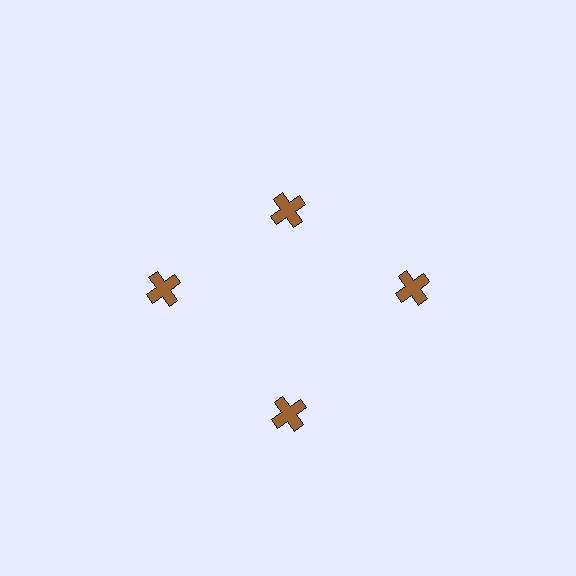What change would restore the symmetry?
The symmetry would be restored by moving it outward, back onto the ring so that all 4 crosses sit at equal angles and equal distance from the center.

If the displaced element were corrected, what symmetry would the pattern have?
It would have 4-fold rotational symmetry — the pattern would map onto itself every 90 degrees.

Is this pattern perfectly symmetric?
No. The 4 brown crosses are arranged in a ring, but one element near the 12 o'clock position is pulled inward toward the center, breaking the 4-fold rotational symmetry.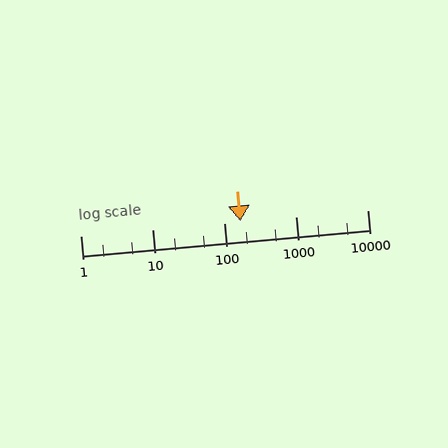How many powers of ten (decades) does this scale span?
The scale spans 4 decades, from 1 to 10000.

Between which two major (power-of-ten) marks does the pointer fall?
The pointer is between 100 and 1000.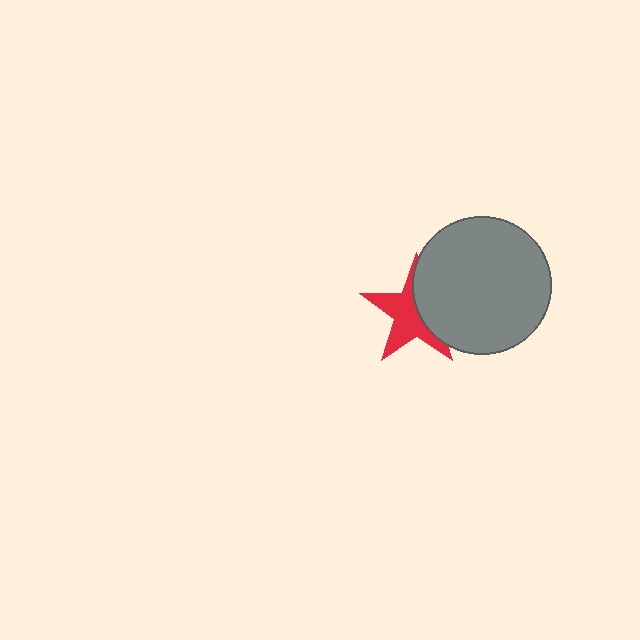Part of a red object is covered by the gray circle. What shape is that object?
It is a star.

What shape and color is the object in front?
The object in front is a gray circle.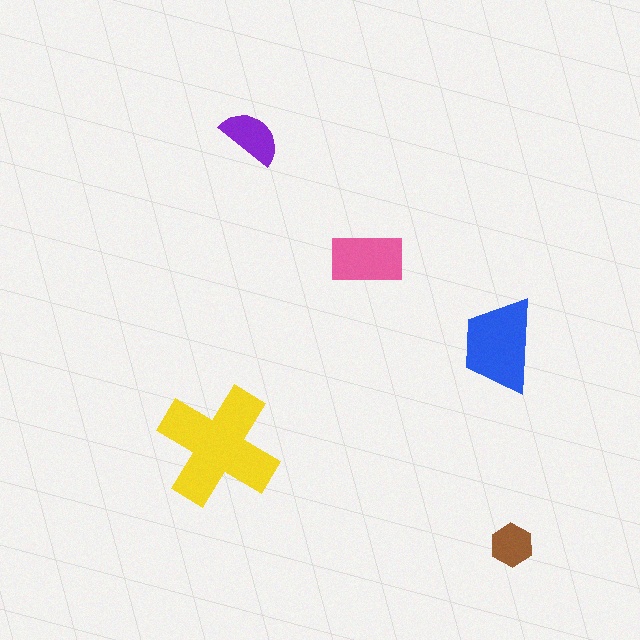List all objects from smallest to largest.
The brown hexagon, the purple semicircle, the pink rectangle, the blue trapezoid, the yellow cross.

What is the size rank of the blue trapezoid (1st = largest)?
2nd.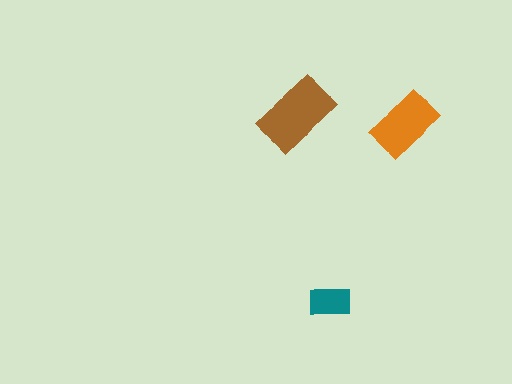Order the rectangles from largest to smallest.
the brown one, the orange one, the teal one.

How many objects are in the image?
There are 3 objects in the image.